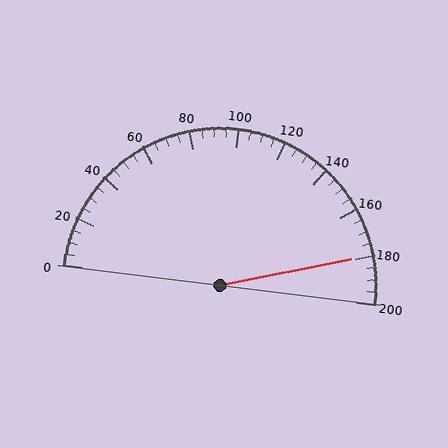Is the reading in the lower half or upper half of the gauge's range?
The reading is in the upper half of the range (0 to 200).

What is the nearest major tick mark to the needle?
The nearest major tick mark is 180.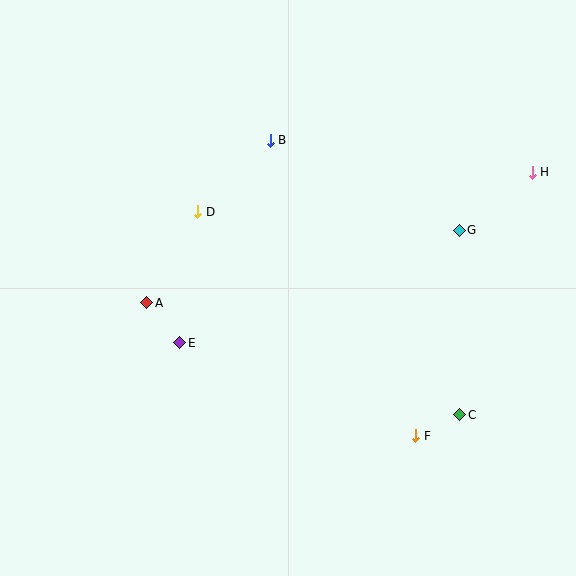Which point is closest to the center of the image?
Point D at (198, 212) is closest to the center.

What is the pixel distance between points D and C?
The distance between D and C is 331 pixels.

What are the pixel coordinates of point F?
Point F is at (416, 436).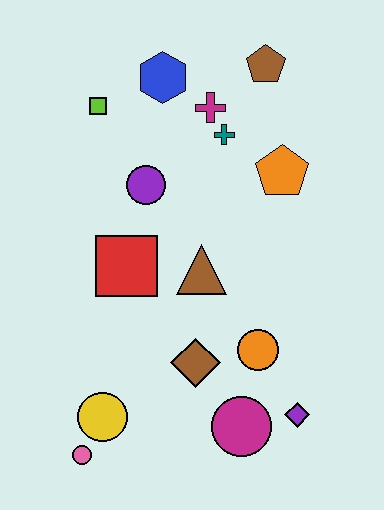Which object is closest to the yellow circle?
The pink circle is closest to the yellow circle.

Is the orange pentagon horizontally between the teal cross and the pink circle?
No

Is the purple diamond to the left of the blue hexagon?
No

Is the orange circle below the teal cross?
Yes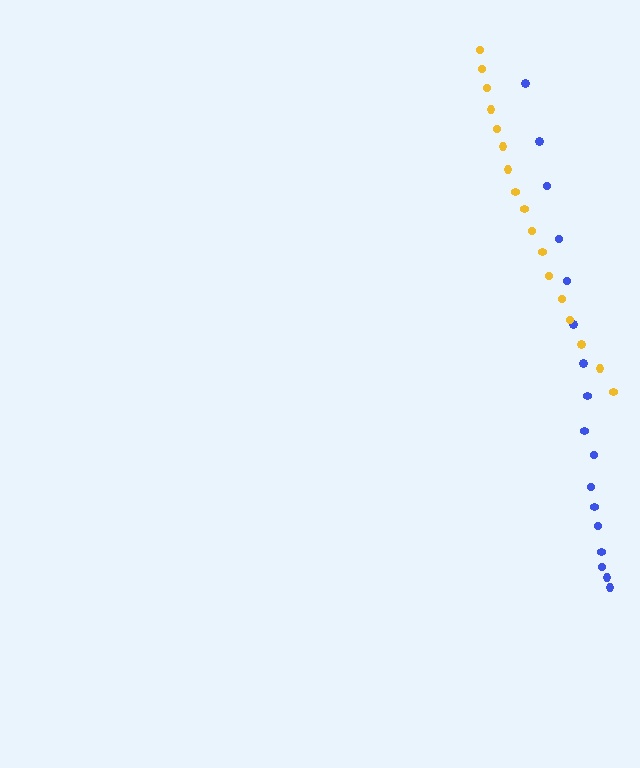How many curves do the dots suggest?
There are 2 distinct paths.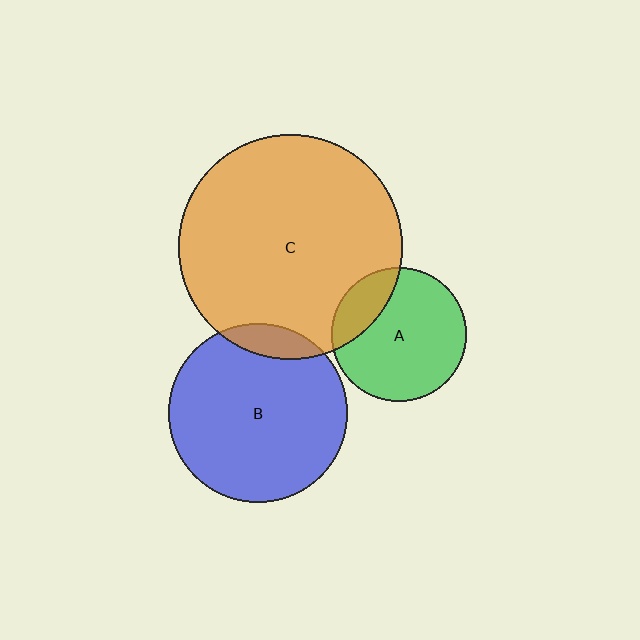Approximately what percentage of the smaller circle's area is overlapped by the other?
Approximately 20%.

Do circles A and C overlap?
Yes.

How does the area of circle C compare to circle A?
Approximately 2.8 times.